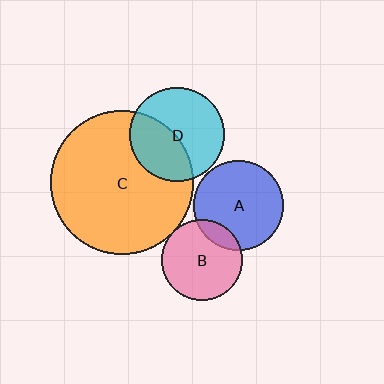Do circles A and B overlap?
Yes.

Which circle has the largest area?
Circle C (orange).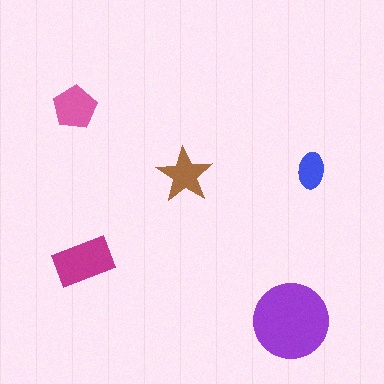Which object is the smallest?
The blue ellipse.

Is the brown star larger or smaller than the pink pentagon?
Smaller.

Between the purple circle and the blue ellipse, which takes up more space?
The purple circle.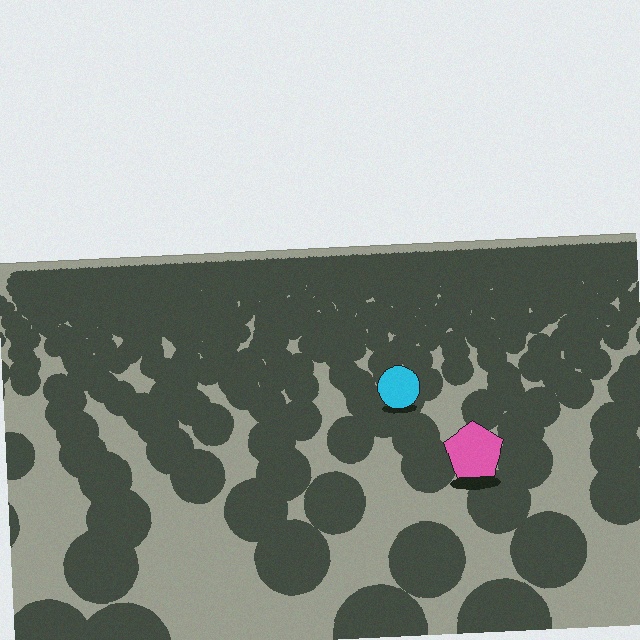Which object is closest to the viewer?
The pink pentagon is closest. The texture marks near it are larger and more spread out.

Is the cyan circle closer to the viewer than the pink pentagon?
No. The pink pentagon is closer — you can tell from the texture gradient: the ground texture is coarser near it.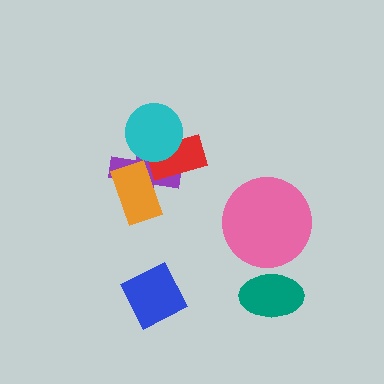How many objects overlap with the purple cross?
3 objects overlap with the purple cross.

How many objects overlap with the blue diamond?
0 objects overlap with the blue diamond.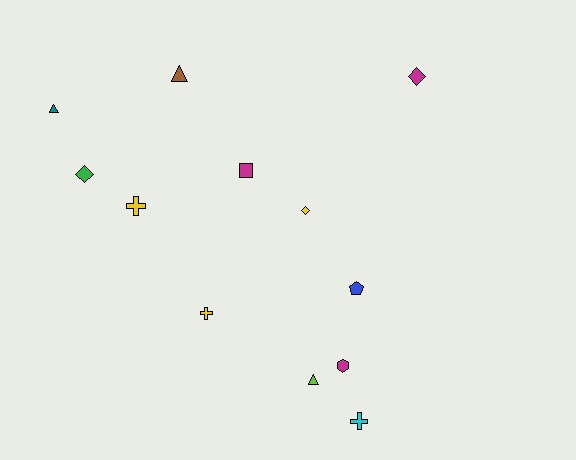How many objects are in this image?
There are 12 objects.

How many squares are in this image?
There is 1 square.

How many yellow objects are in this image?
There are 3 yellow objects.